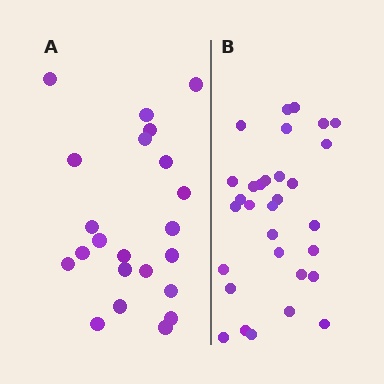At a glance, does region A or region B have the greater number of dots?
Region B (the right region) has more dots.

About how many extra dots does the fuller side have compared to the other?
Region B has roughly 8 or so more dots than region A.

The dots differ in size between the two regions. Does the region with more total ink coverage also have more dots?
No. Region A has more total ink coverage because its dots are larger, but region B actually contains more individual dots. Total area can be misleading — the number of items is what matters here.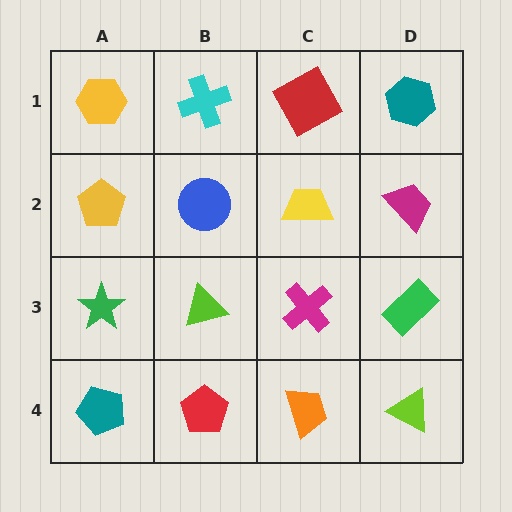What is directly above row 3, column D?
A magenta trapezoid.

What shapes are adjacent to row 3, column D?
A magenta trapezoid (row 2, column D), a lime triangle (row 4, column D), a magenta cross (row 3, column C).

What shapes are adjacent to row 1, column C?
A yellow trapezoid (row 2, column C), a cyan cross (row 1, column B), a teal hexagon (row 1, column D).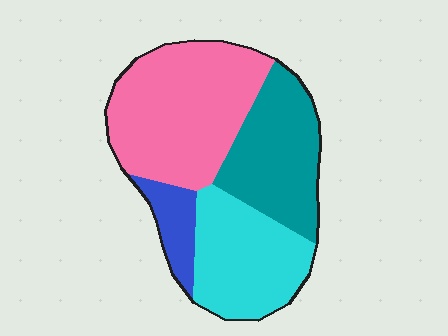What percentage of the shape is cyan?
Cyan takes up about one quarter (1/4) of the shape.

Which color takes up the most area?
Pink, at roughly 40%.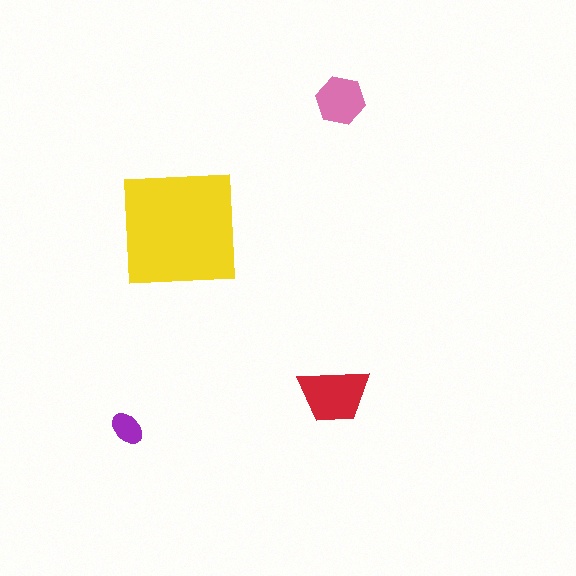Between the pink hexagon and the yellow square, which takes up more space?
The yellow square.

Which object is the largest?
The yellow square.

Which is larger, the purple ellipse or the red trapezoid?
The red trapezoid.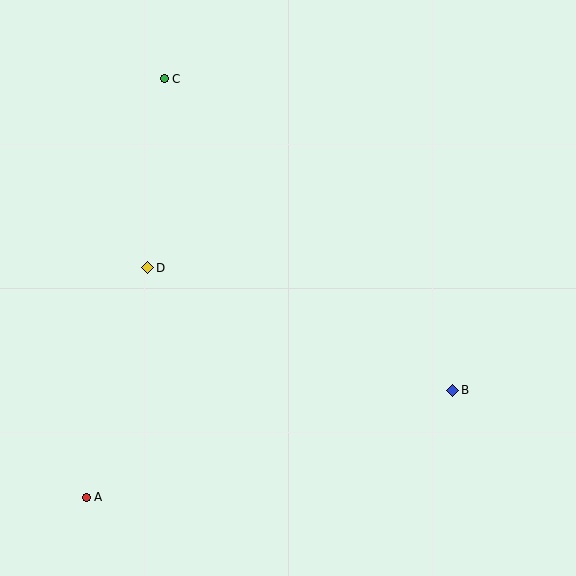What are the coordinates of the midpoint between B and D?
The midpoint between B and D is at (300, 329).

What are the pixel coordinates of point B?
Point B is at (453, 390).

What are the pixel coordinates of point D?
Point D is at (148, 268).